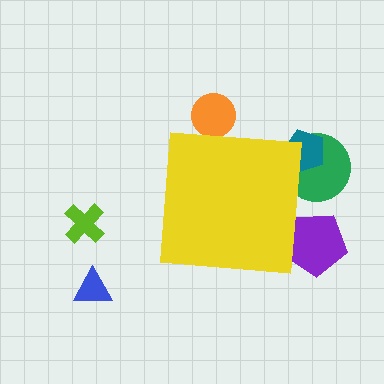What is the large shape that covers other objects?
A yellow square.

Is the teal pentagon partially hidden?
Yes, the teal pentagon is partially hidden behind the yellow square.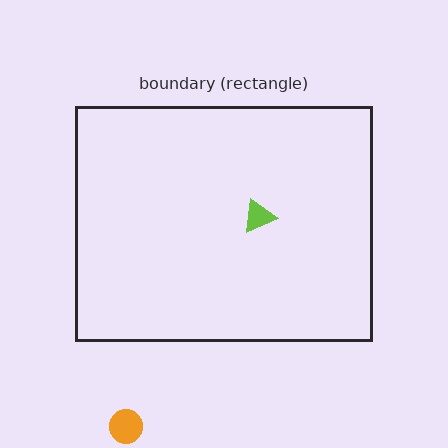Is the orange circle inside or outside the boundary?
Outside.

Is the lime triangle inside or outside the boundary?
Inside.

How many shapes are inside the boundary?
1 inside, 1 outside.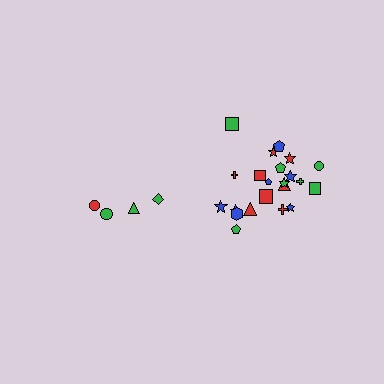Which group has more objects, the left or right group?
The right group.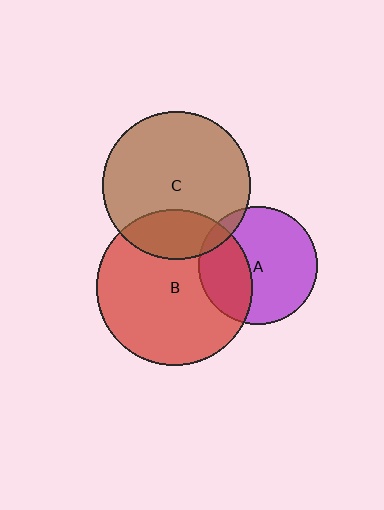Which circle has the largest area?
Circle B (red).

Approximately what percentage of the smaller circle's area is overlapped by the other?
Approximately 25%.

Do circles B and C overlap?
Yes.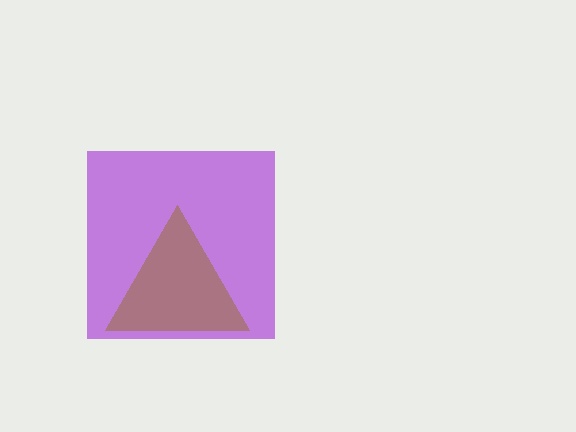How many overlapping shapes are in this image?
There are 2 overlapping shapes in the image.